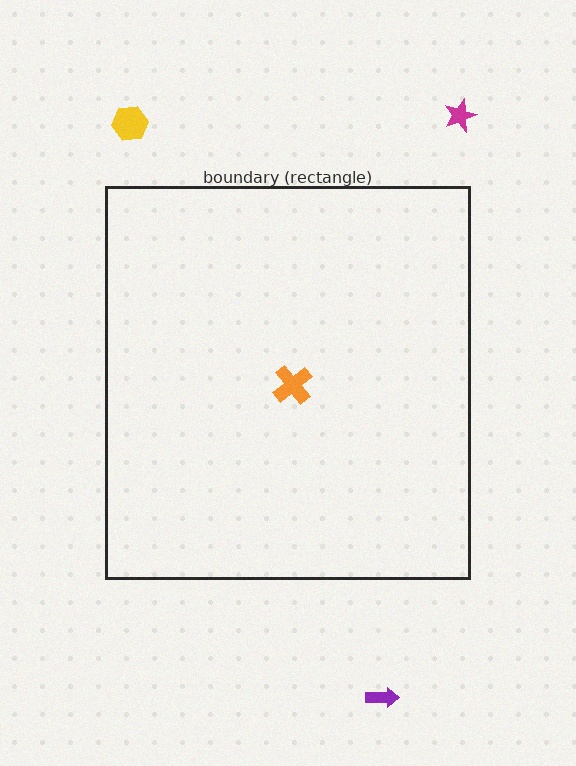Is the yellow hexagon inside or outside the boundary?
Outside.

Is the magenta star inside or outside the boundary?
Outside.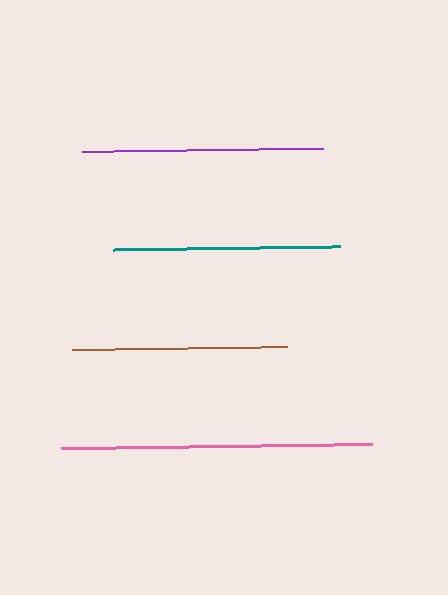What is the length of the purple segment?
The purple segment is approximately 240 pixels long.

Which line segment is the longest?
The pink line is the longest at approximately 311 pixels.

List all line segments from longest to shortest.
From longest to shortest: pink, purple, teal, brown.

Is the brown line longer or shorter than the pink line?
The pink line is longer than the brown line.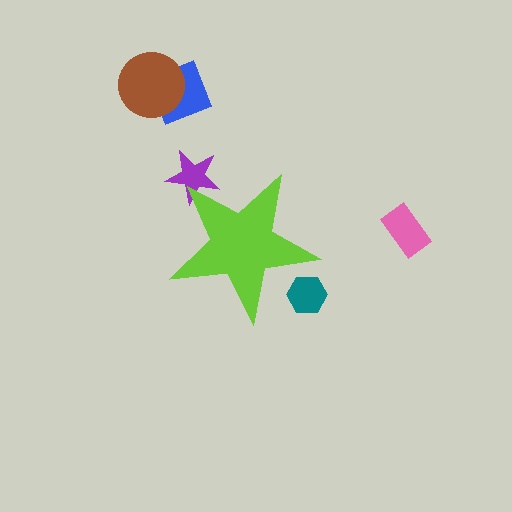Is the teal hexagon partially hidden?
Yes, the teal hexagon is partially hidden behind the lime star.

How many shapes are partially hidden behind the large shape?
2 shapes are partially hidden.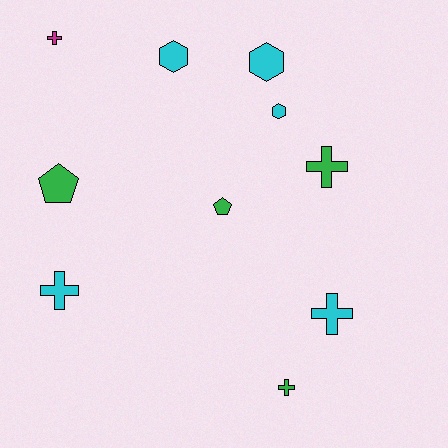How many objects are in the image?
There are 10 objects.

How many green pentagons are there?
There are 2 green pentagons.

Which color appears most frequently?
Cyan, with 5 objects.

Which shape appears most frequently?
Cross, with 5 objects.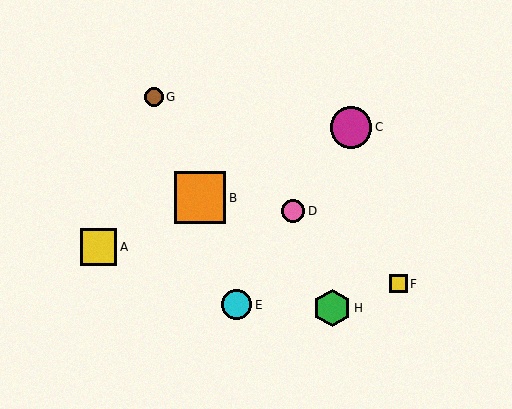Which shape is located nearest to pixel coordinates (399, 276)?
The yellow square (labeled F) at (398, 284) is nearest to that location.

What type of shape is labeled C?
Shape C is a magenta circle.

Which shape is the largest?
The orange square (labeled B) is the largest.